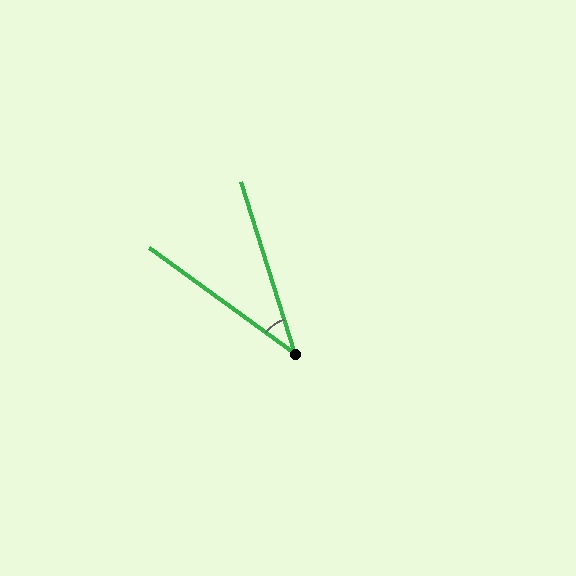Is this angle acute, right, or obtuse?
It is acute.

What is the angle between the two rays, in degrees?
Approximately 37 degrees.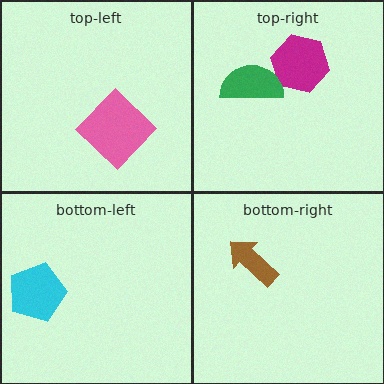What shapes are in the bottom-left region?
The cyan pentagon.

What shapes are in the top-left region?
The pink diamond.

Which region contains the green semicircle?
The top-right region.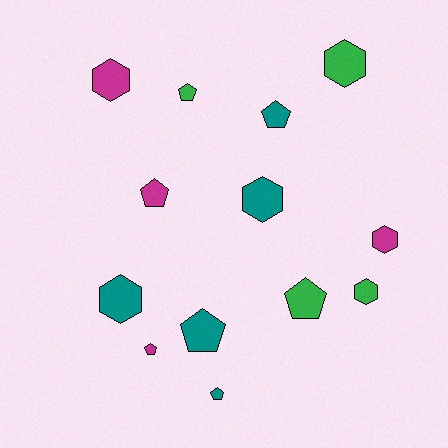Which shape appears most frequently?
Pentagon, with 7 objects.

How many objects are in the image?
There are 13 objects.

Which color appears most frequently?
Teal, with 5 objects.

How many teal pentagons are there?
There are 3 teal pentagons.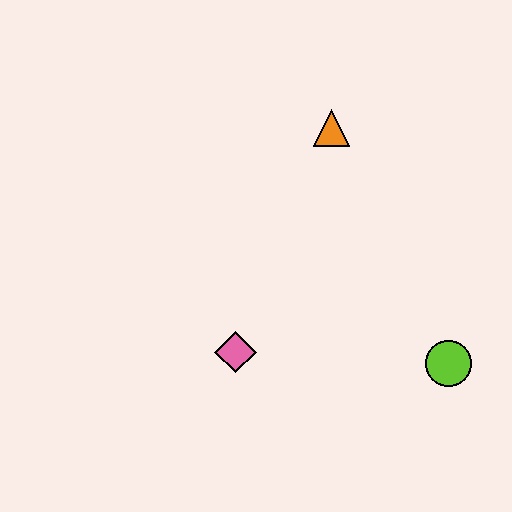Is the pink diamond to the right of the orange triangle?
No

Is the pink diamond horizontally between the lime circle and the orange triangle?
No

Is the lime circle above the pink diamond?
No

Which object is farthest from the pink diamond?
The orange triangle is farthest from the pink diamond.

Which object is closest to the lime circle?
The pink diamond is closest to the lime circle.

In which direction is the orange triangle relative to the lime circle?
The orange triangle is above the lime circle.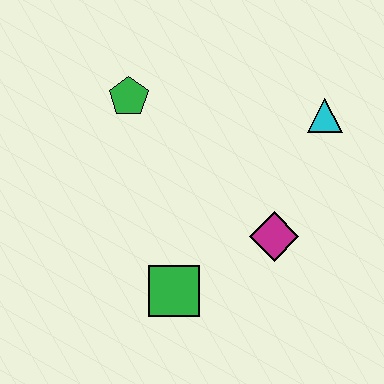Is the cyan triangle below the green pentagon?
Yes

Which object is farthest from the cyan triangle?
The green square is farthest from the cyan triangle.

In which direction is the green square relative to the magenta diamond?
The green square is to the left of the magenta diamond.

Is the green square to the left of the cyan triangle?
Yes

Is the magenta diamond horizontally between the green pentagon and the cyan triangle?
Yes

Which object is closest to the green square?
The magenta diamond is closest to the green square.